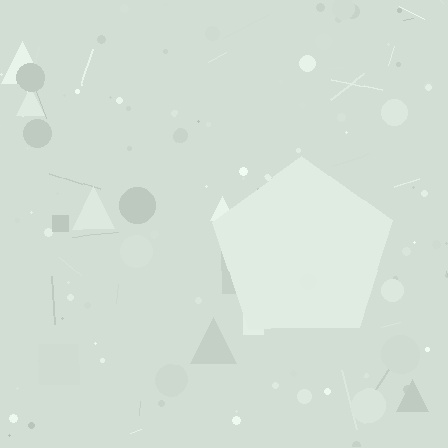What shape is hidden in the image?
A pentagon is hidden in the image.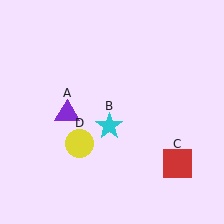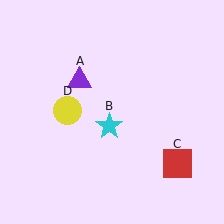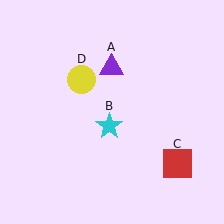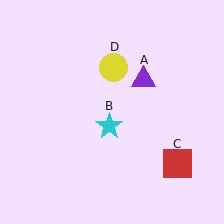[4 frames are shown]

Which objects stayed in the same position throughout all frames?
Cyan star (object B) and red square (object C) remained stationary.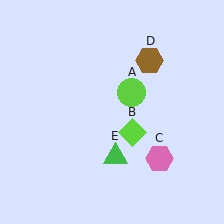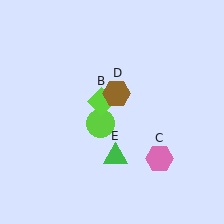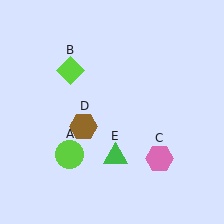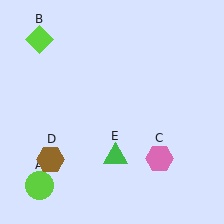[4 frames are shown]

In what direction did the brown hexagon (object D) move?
The brown hexagon (object D) moved down and to the left.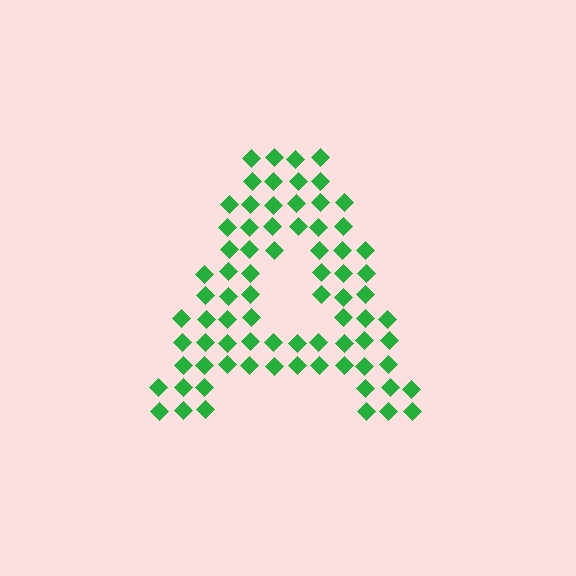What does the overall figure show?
The overall figure shows the letter A.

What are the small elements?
The small elements are diamonds.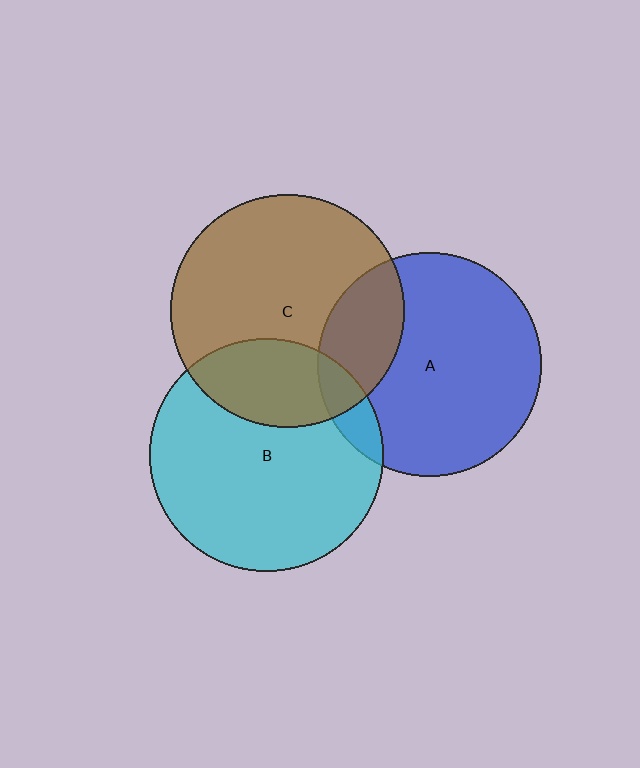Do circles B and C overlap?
Yes.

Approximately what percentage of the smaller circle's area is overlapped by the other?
Approximately 25%.